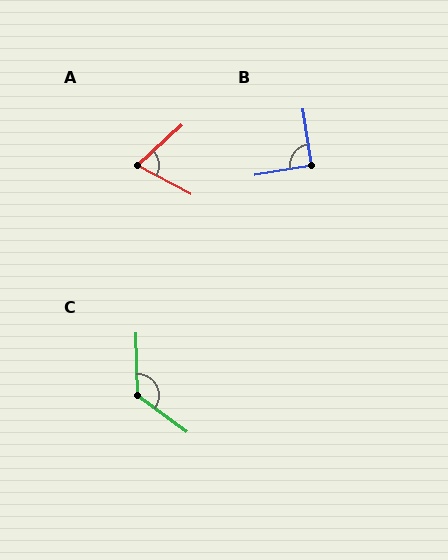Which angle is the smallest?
A, at approximately 70 degrees.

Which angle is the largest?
C, at approximately 128 degrees.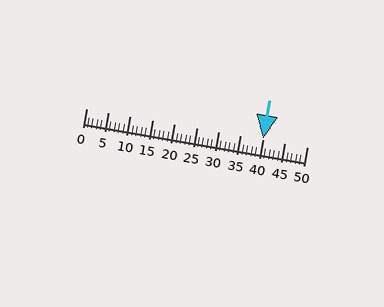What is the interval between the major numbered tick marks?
The major tick marks are spaced 5 units apart.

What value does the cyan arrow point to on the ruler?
The cyan arrow points to approximately 40.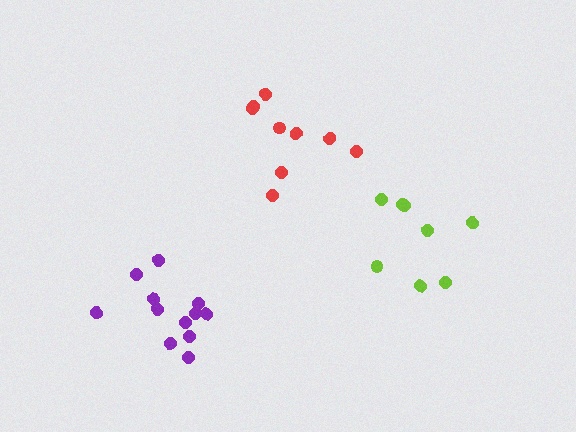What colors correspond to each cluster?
The clusters are colored: red, lime, purple.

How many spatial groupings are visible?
There are 3 spatial groupings.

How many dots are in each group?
Group 1: 9 dots, Group 2: 8 dots, Group 3: 12 dots (29 total).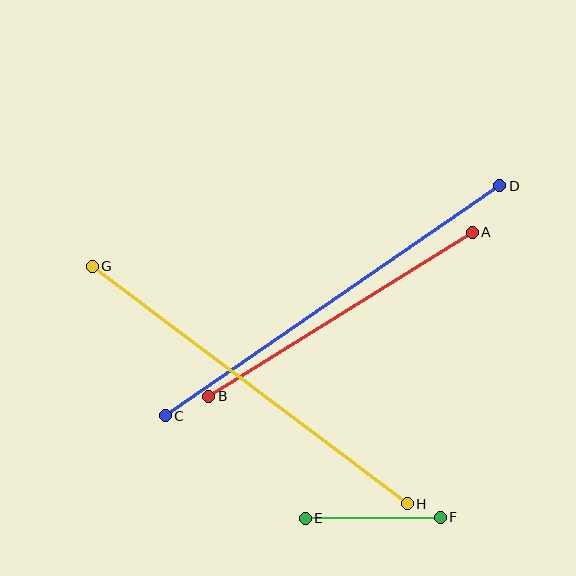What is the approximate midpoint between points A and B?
The midpoint is at approximately (341, 314) pixels.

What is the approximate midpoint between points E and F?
The midpoint is at approximately (373, 518) pixels.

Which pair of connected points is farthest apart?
Points C and D are farthest apart.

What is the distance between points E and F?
The distance is approximately 135 pixels.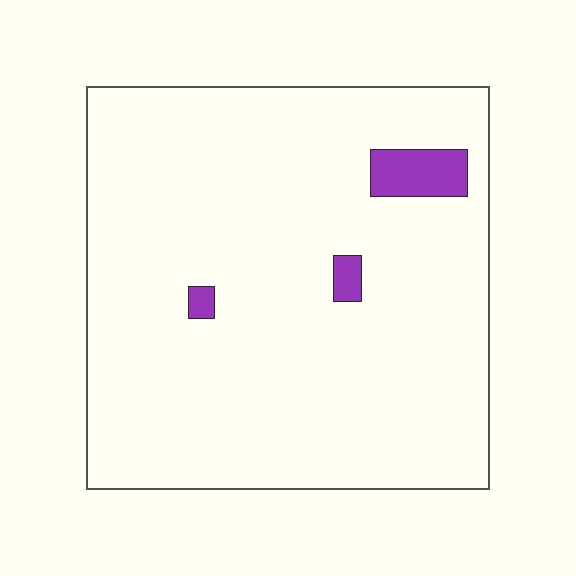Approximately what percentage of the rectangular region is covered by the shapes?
Approximately 5%.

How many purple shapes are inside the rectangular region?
3.